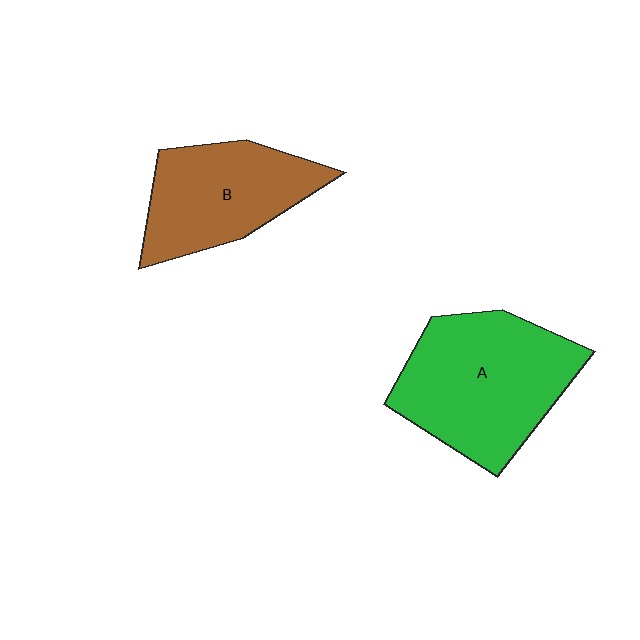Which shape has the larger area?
Shape A (green).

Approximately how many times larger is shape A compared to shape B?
Approximately 1.3 times.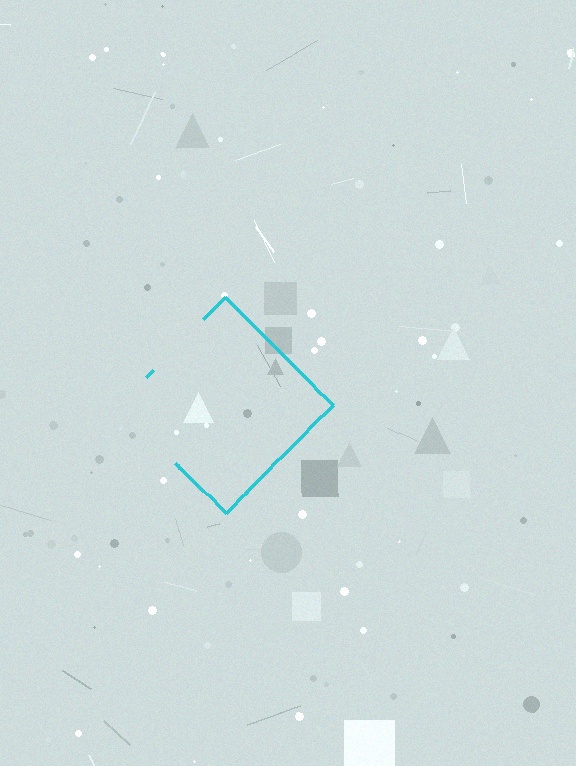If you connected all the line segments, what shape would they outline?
They would outline a diamond.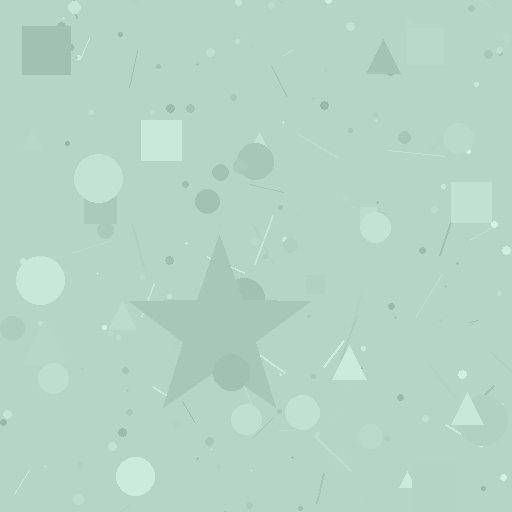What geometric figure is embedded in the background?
A star is embedded in the background.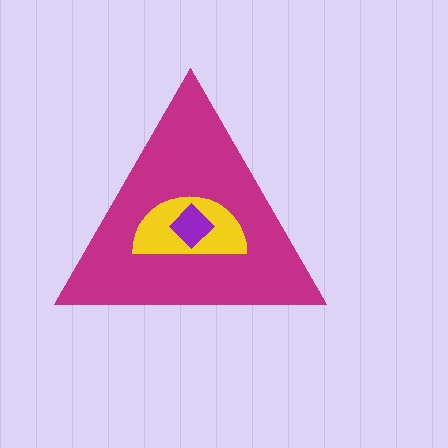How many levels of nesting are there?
3.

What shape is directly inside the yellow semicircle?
The purple diamond.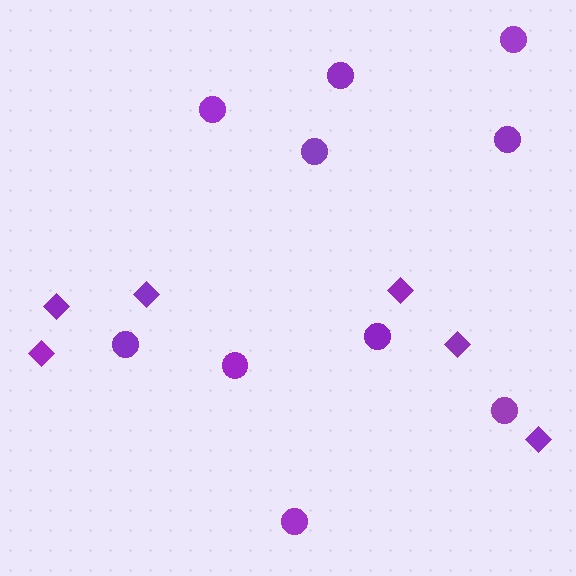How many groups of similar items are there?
There are 2 groups: one group of diamonds (6) and one group of circles (10).